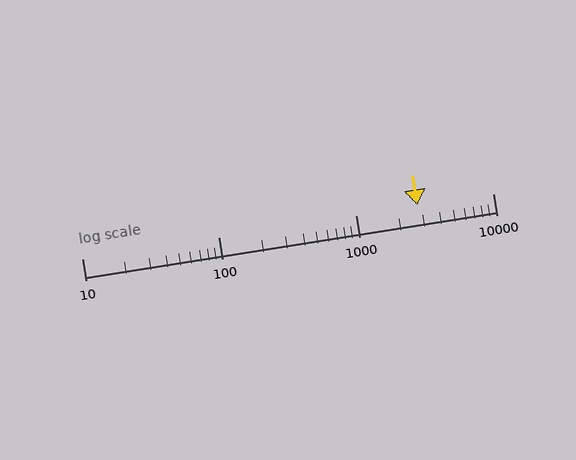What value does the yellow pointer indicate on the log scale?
The pointer indicates approximately 2800.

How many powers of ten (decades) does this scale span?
The scale spans 3 decades, from 10 to 10000.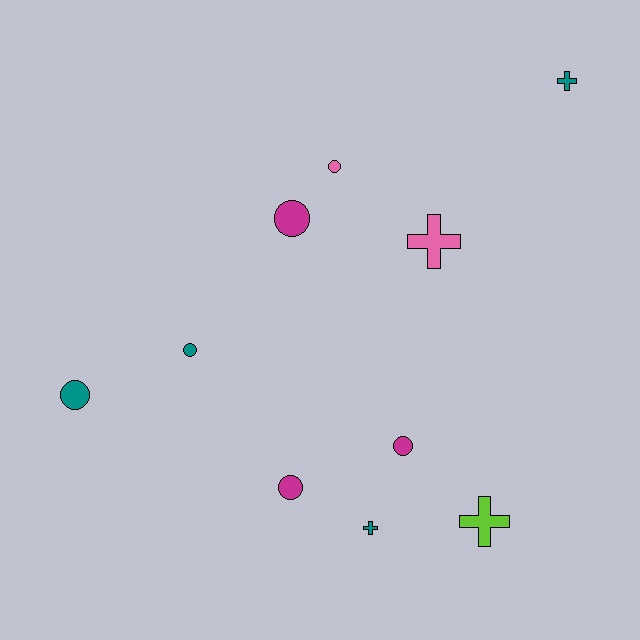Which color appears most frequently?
Teal, with 4 objects.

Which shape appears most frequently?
Circle, with 6 objects.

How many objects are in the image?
There are 10 objects.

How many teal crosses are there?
There are 2 teal crosses.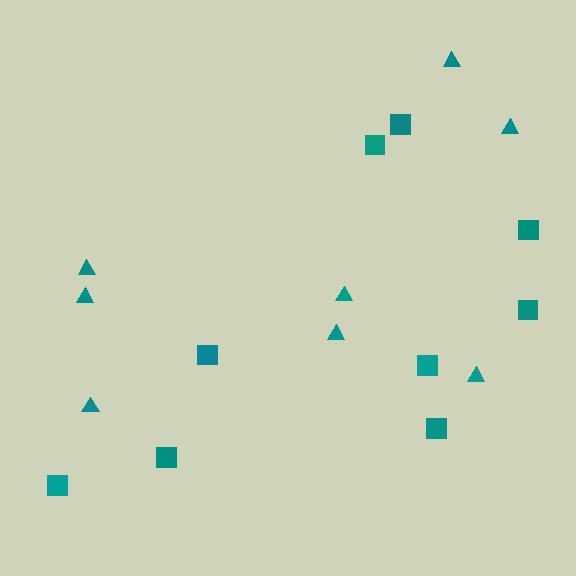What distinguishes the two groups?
There are 2 groups: one group of triangles (8) and one group of squares (9).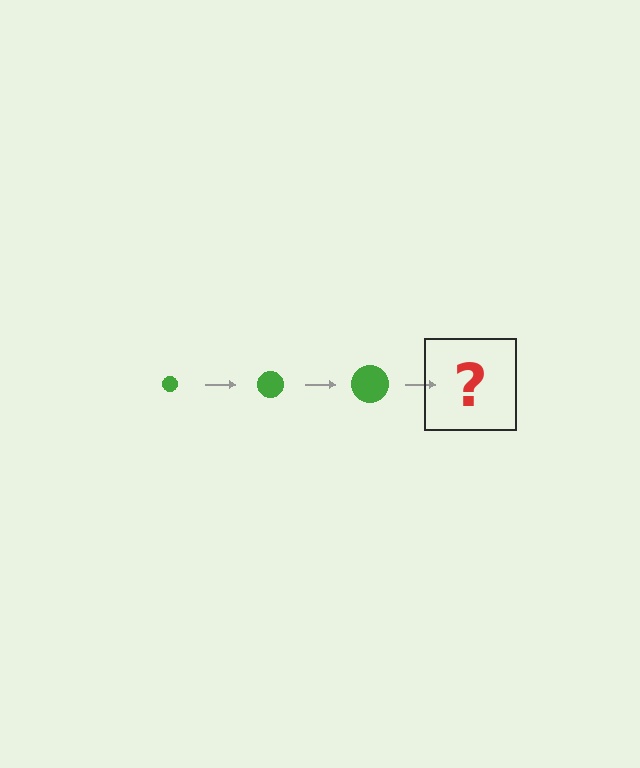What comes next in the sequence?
The next element should be a green circle, larger than the previous one.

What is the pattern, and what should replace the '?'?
The pattern is that the circle gets progressively larger each step. The '?' should be a green circle, larger than the previous one.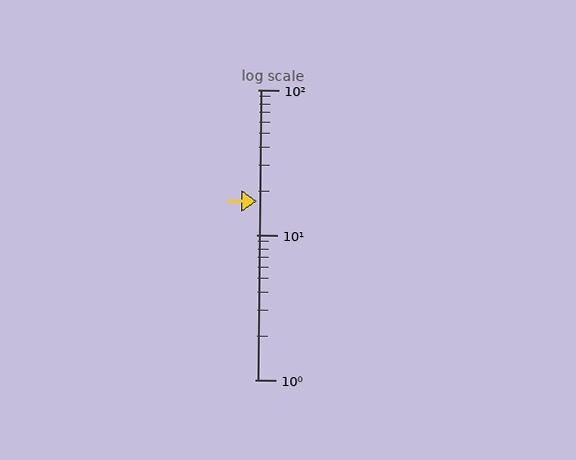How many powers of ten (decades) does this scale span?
The scale spans 2 decades, from 1 to 100.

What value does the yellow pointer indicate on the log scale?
The pointer indicates approximately 17.